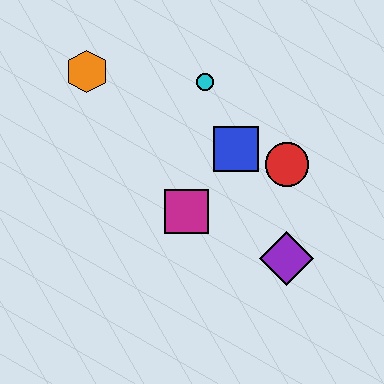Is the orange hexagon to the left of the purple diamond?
Yes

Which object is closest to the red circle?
The blue square is closest to the red circle.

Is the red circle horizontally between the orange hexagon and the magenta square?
No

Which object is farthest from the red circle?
The orange hexagon is farthest from the red circle.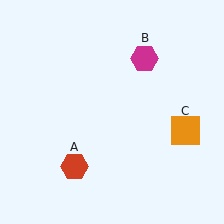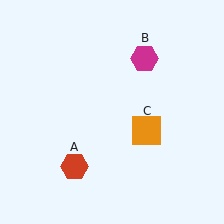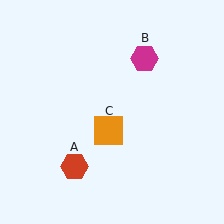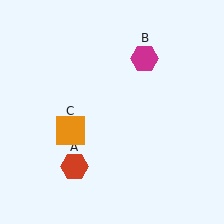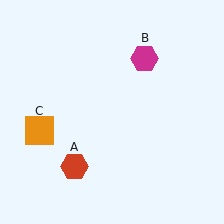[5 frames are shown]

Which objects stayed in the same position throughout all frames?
Red hexagon (object A) and magenta hexagon (object B) remained stationary.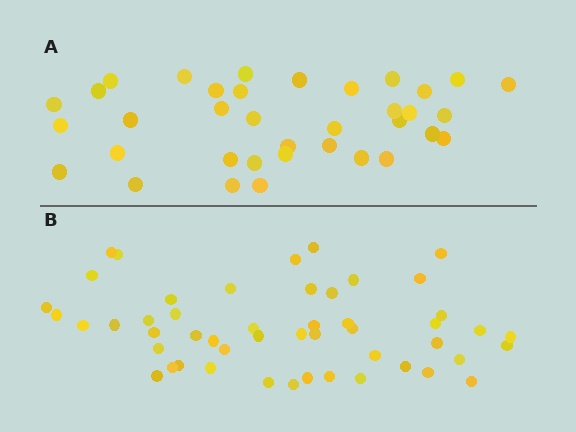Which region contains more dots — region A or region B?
Region B (the bottom region) has more dots.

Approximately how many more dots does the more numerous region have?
Region B has approximately 15 more dots than region A.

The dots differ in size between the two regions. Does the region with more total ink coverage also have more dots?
No. Region A has more total ink coverage because its dots are larger, but region B actually contains more individual dots. Total area can be misleading — the number of items is what matters here.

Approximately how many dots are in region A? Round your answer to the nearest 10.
About 40 dots. (The exact count is 36, which rounds to 40.)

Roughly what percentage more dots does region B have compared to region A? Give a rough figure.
About 40% more.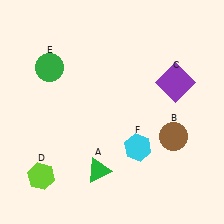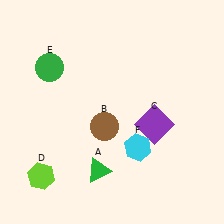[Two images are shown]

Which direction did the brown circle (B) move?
The brown circle (B) moved left.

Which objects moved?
The objects that moved are: the brown circle (B), the purple square (C).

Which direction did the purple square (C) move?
The purple square (C) moved down.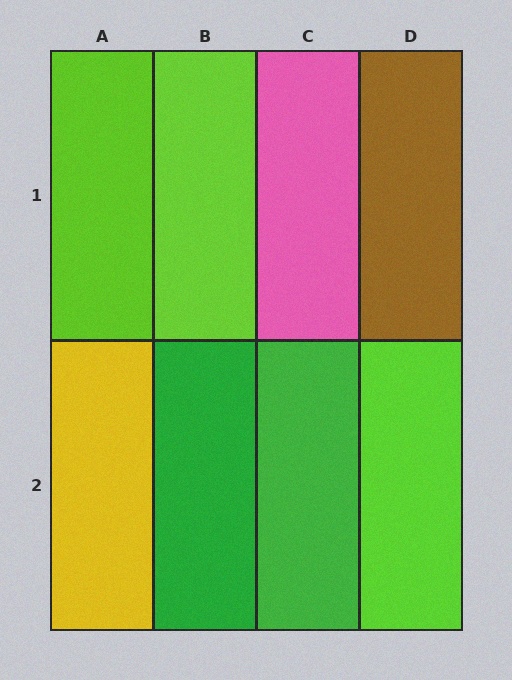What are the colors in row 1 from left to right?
Lime, lime, pink, brown.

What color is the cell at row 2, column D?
Lime.